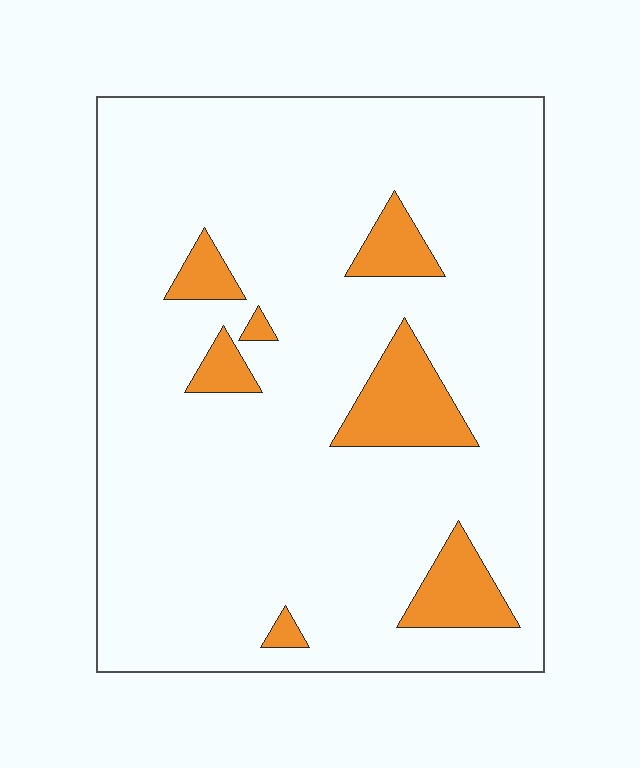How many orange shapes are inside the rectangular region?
7.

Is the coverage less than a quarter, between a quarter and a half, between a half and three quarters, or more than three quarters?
Less than a quarter.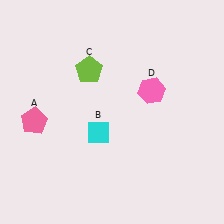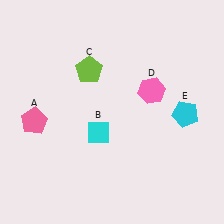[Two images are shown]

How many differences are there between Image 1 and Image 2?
There is 1 difference between the two images.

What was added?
A cyan pentagon (E) was added in Image 2.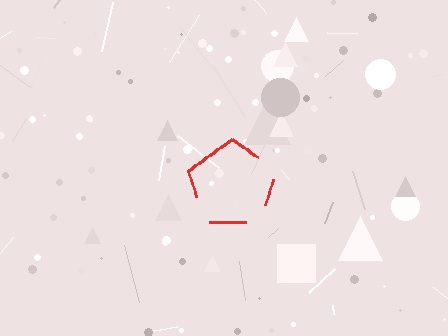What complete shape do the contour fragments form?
The contour fragments form a pentagon.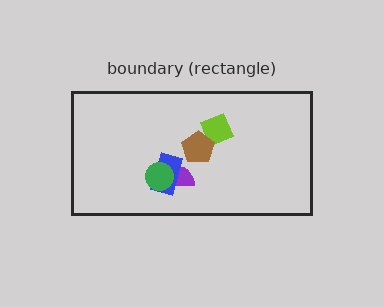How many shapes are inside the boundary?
5 inside, 0 outside.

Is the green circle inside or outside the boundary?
Inside.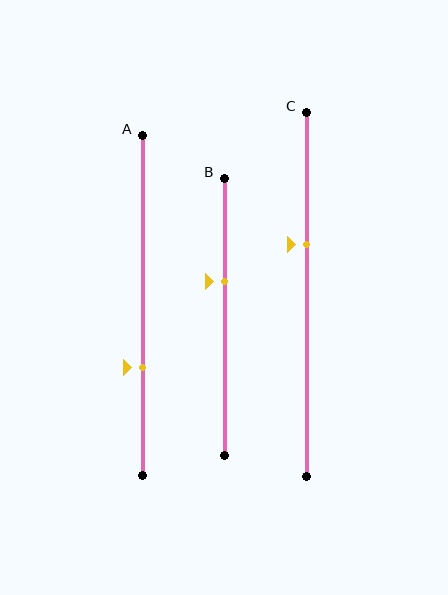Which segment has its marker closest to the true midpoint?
Segment B has its marker closest to the true midpoint.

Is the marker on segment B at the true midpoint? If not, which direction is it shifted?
No, the marker on segment B is shifted upward by about 13% of the segment length.